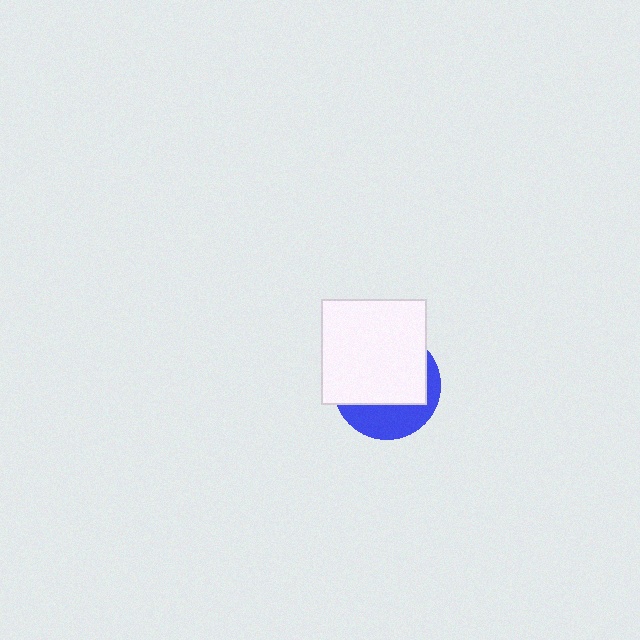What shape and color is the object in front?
The object in front is a white square.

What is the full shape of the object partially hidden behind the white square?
The partially hidden object is a blue circle.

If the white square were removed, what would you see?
You would see the complete blue circle.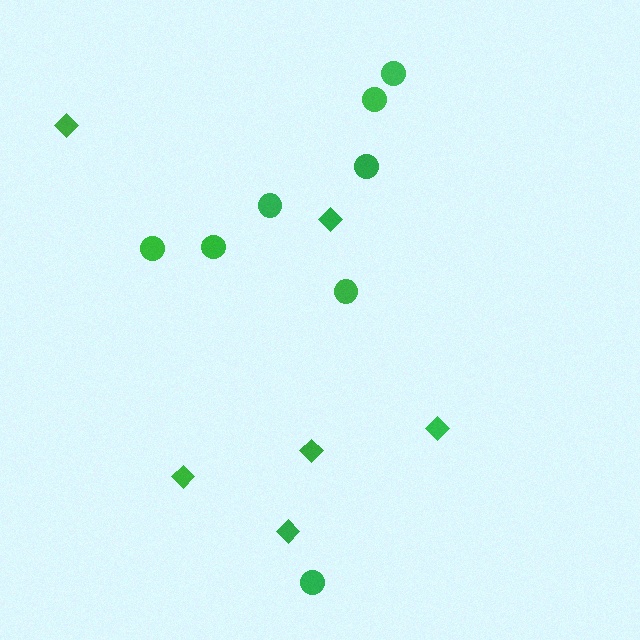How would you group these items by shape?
There are 2 groups: one group of circles (8) and one group of diamonds (6).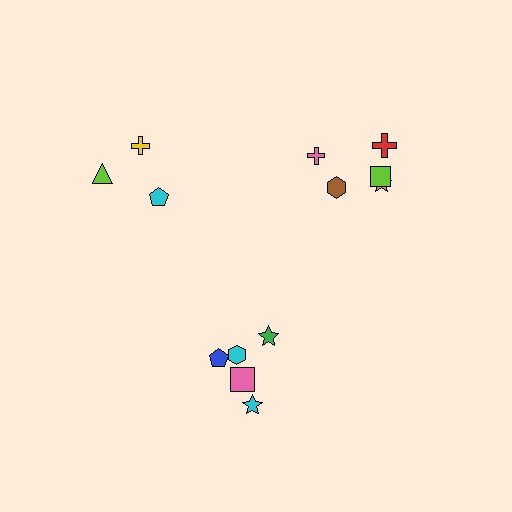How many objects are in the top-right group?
There are 5 objects.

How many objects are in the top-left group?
There are 3 objects.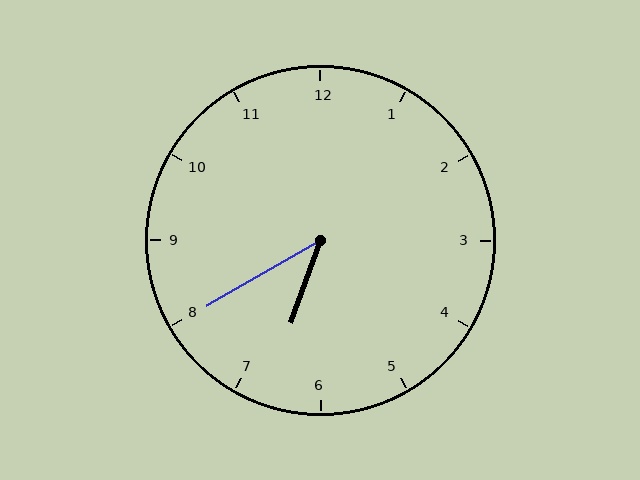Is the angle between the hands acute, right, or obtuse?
It is acute.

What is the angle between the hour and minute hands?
Approximately 40 degrees.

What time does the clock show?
6:40.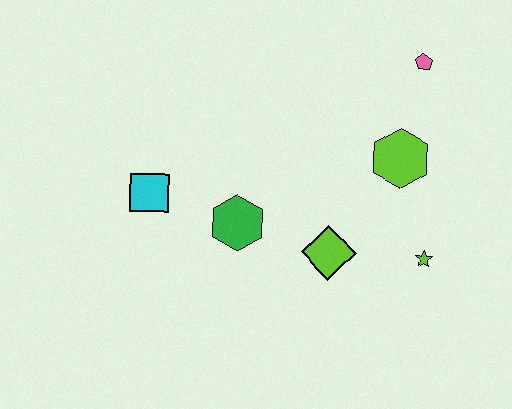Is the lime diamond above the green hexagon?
No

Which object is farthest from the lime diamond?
The pink pentagon is farthest from the lime diamond.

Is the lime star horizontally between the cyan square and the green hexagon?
No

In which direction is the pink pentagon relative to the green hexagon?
The pink pentagon is to the right of the green hexagon.